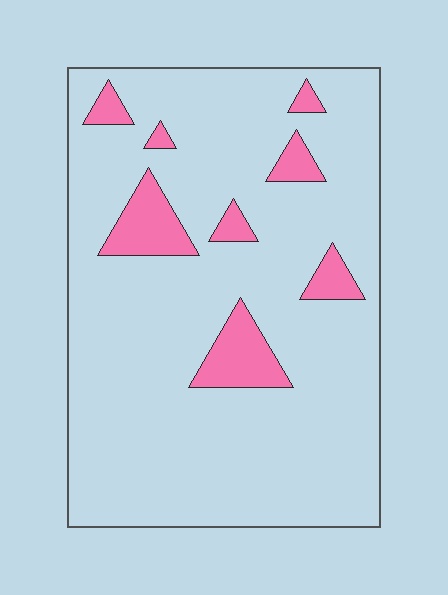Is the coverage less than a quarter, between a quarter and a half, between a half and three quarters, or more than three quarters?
Less than a quarter.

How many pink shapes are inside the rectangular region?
8.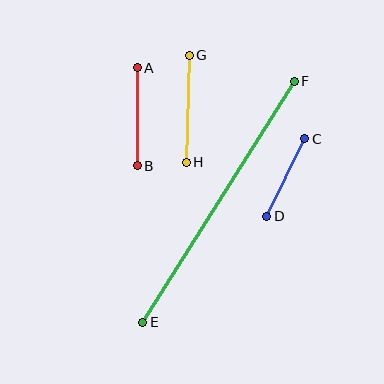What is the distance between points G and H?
The distance is approximately 107 pixels.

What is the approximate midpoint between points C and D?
The midpoint is at approximately (286, 178) pixels.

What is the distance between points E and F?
The distance is approximately 284 pixels.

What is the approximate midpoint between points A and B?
The midpoint is at approximately (137, 117) pixels.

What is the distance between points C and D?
The distance is approximately 87 pixels.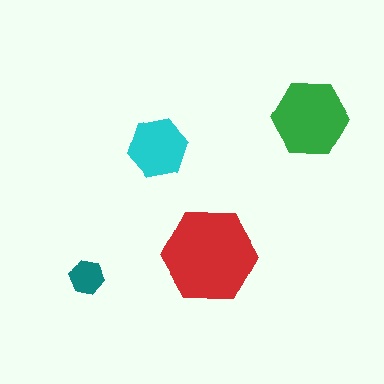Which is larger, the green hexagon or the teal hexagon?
The green one.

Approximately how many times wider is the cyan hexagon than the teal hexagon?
About 1.5 times wider.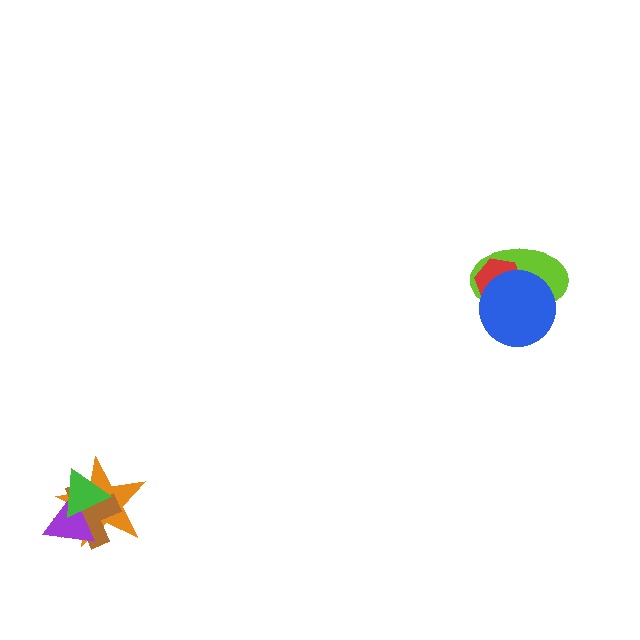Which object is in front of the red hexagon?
The blue circle is in front of the red hexagon.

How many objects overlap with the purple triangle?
3 objects overlap with the purple triangle.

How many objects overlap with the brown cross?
3 objects overlap with the brown cross.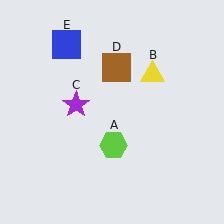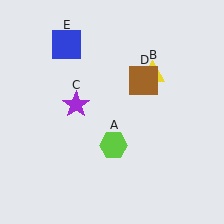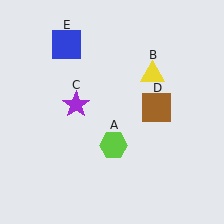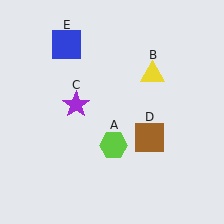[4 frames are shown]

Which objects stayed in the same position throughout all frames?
Lime hexagon (object A) and yellow triangle (object B) and purple star (object C) and blue square (object E) remained stationary.